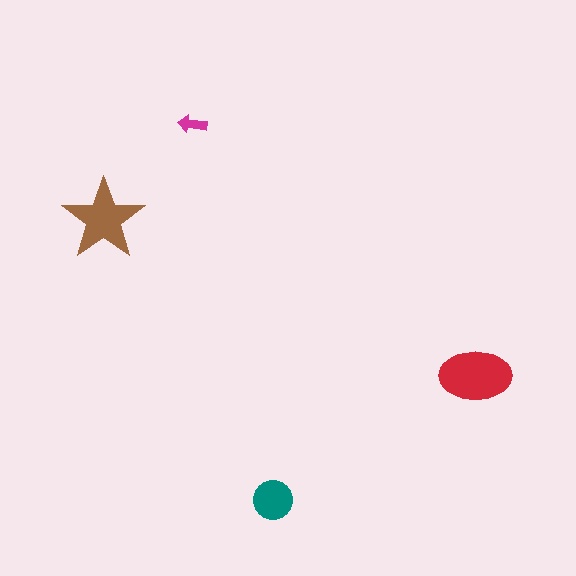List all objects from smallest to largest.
The magenta arrow, the teal circle, the brown star, the red ellipse.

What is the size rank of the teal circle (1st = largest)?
3rd.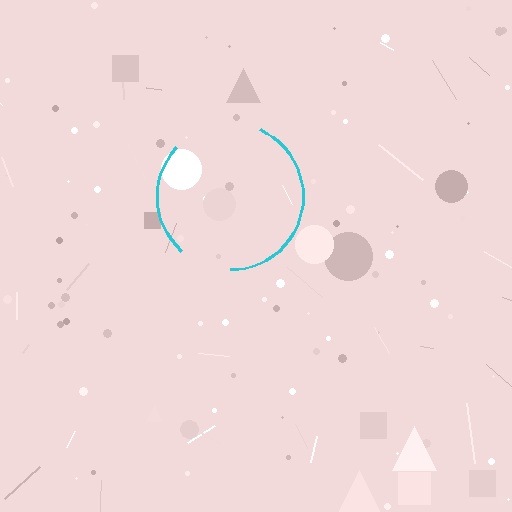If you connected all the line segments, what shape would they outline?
They would outline a circle.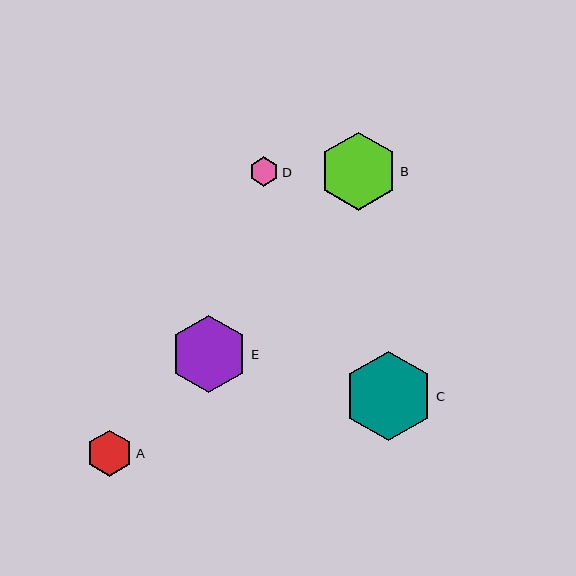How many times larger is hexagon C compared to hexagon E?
Hexagon C is approximately 1.2 times the size of hexagon E.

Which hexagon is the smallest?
Hexagon D is the smallest with a size of approximately 29 pixels.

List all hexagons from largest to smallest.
From largest to smallest: C, B, E, A, D.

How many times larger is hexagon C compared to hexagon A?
Hexagon C is approximately 1.9 times the size of hexagon A.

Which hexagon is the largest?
Hexagon C is the largest with a size of approximately 89 pixels.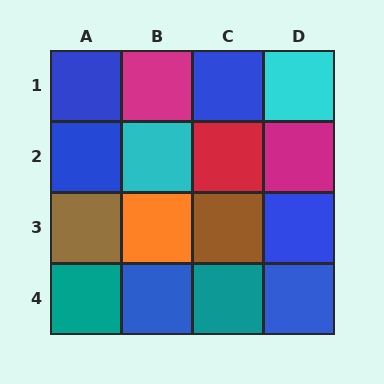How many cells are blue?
6 cells are blue.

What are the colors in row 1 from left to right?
Blue, magenta, blue, cyan.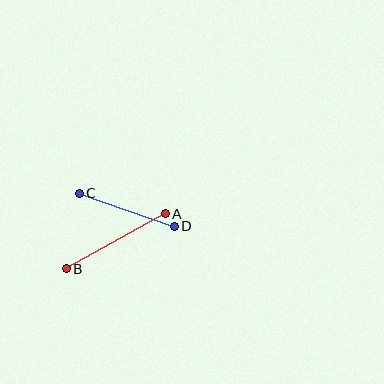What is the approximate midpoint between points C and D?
The midpoint is at approximately (127, 210) pixels.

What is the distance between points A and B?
The distance is approximately 113 pixels.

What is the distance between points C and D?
The distance is approximately 100 pixels.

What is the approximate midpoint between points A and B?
The midpoint is at approximately (116, 241) pixels.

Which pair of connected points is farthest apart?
Points A and B are farthest apart.